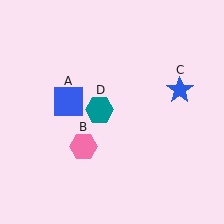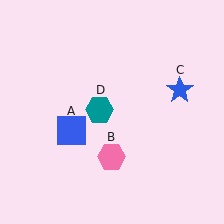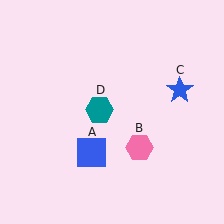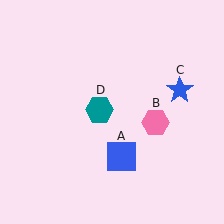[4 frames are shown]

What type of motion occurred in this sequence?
The blue square (object A), pink hexagon (object B) rotated counterclockwise around the center of the scene.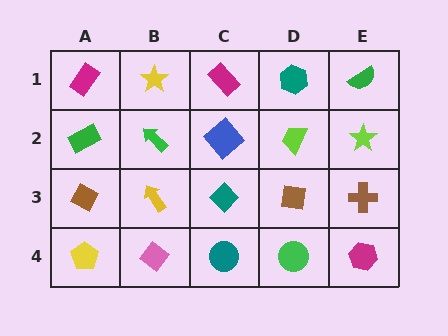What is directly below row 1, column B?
A green arrow.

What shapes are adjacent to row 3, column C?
A blue diamond (row 2, column C), a teal circle (row 4, column C), a yellow arrow (row 3, column B), a brown square (row 3, column D).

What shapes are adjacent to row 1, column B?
A green arrow (row 2, column B), a magenta rectangle (row 1, column A), a magenta rectangle (row 1, column C).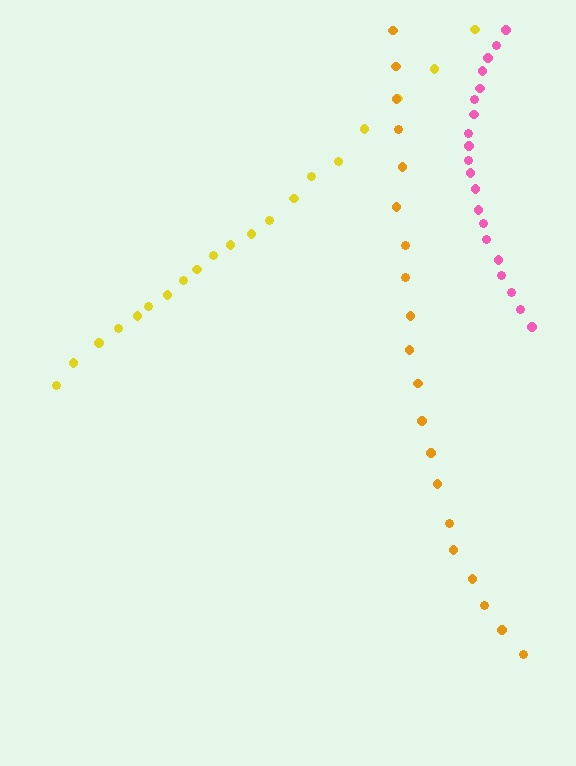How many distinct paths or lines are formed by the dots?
There are 3 distinct paths.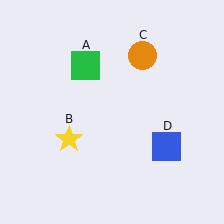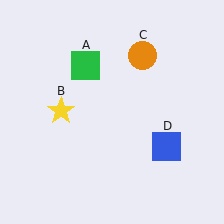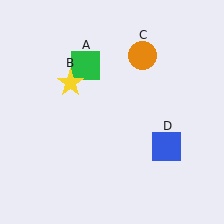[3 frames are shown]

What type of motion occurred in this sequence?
The yellow star (object B) rotated clockwise around the center of the scene.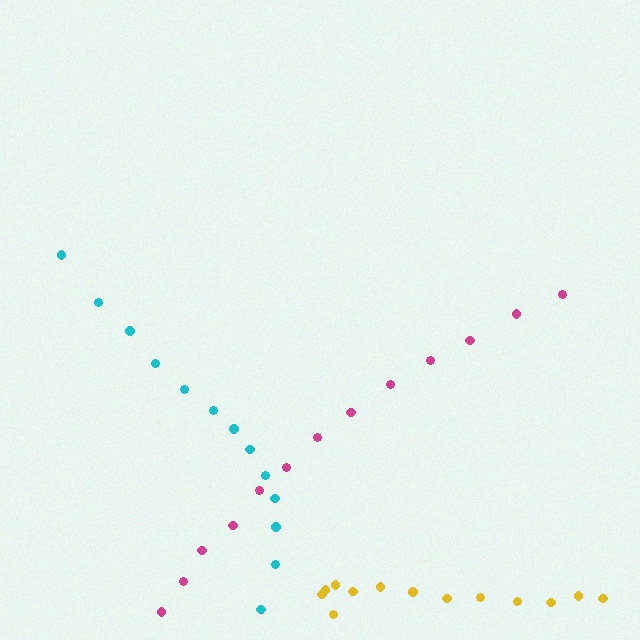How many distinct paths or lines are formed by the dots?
There are 3 distinct paths.